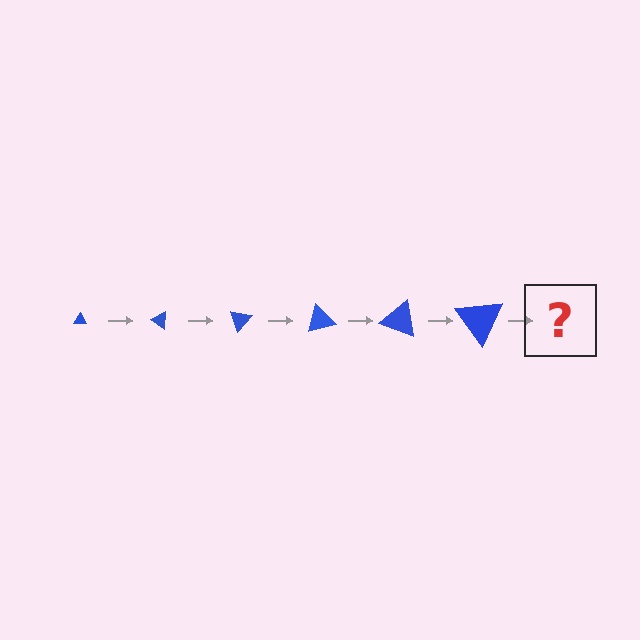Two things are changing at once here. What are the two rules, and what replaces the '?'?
The two rules are that the triangle grows larger each step and it rotates 35 degrees each step. The '?' should be a triangle, larger than the previous one and rotated 210 degrees from the start.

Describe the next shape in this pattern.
It should be a triangle, larger than the previous one and rotated 210 degrees from the start.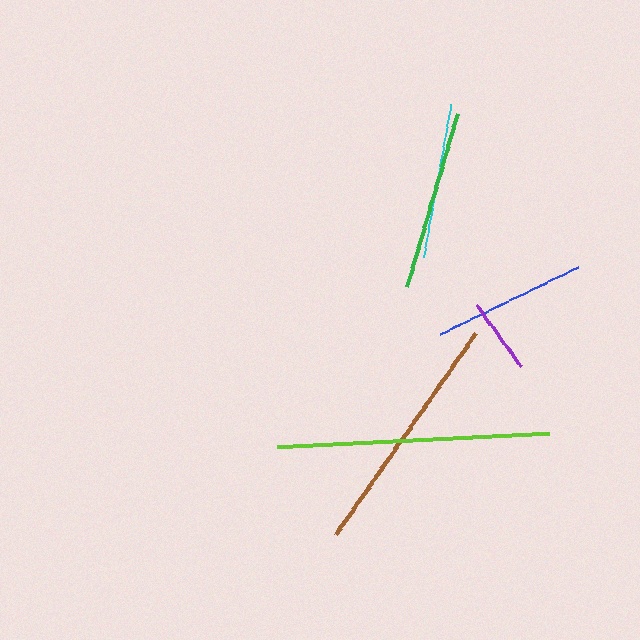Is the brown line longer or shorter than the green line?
The brown line is longer than the green line.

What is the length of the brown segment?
The brown segment is approximately 246 pixels long.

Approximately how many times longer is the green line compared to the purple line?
The green line is approximately 2.4 times the length of the purple line.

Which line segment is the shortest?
The purple line is the shortest at approximately 76 pixels.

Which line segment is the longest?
The lime line is the longest at approximately 272 pixels.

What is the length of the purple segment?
The purple segment is approximately 76 pixels long.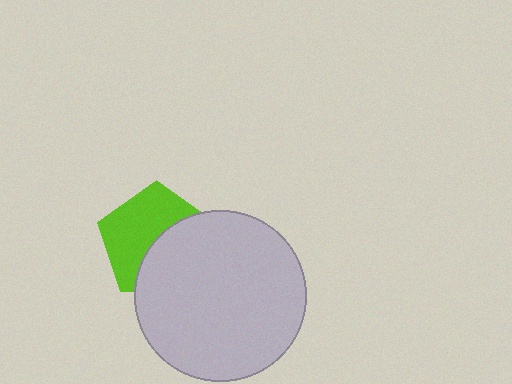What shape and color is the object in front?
The object in front is a light gray circle.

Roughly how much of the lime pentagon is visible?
About half of it is visible (roughly 54%).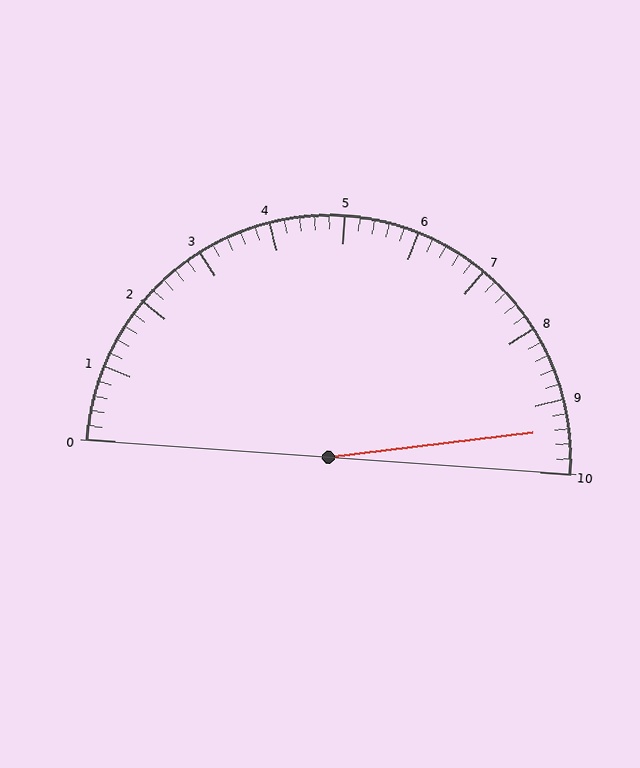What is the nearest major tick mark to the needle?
The nearest major tick mark is 9.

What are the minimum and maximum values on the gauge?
The gauge ranges from 0 to 10.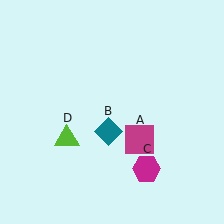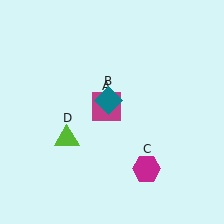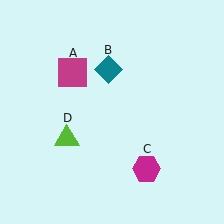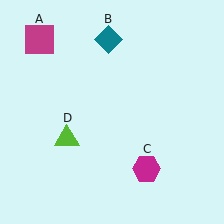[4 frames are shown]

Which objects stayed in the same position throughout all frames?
Magenta hexagon (object C) and lime triangle (object D) remained stationary.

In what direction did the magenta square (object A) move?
The magenta square (object A) moved up and to the left.